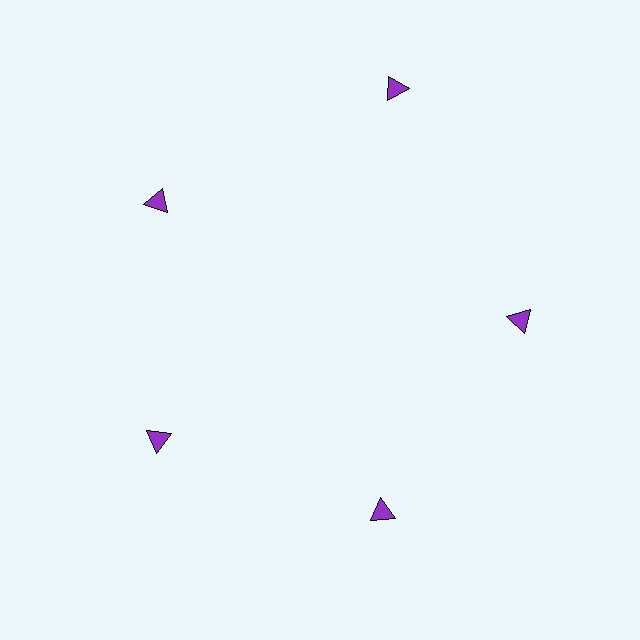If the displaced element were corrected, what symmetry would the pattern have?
It would have 5-fold rotational symmetry — the pattern would map onto itself every 72 degrees.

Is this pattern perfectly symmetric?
No. The 5 purple triangles are arranged in a ring, but one element near the 1 o'clock position is pushed outward from the center, breaking the 5-fold rotational symmetry.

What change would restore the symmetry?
The symmetry would be restored by moving it inward, back onto the ring so that all 5 triangles sit at equal angles and equal distance from the center.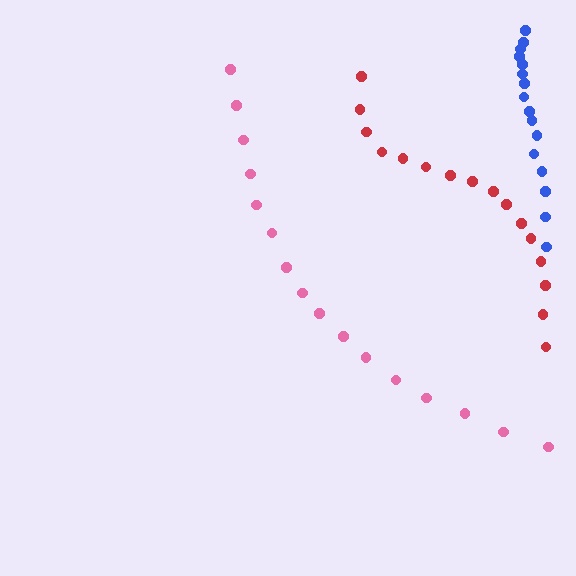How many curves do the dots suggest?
There are 3 distinct paths.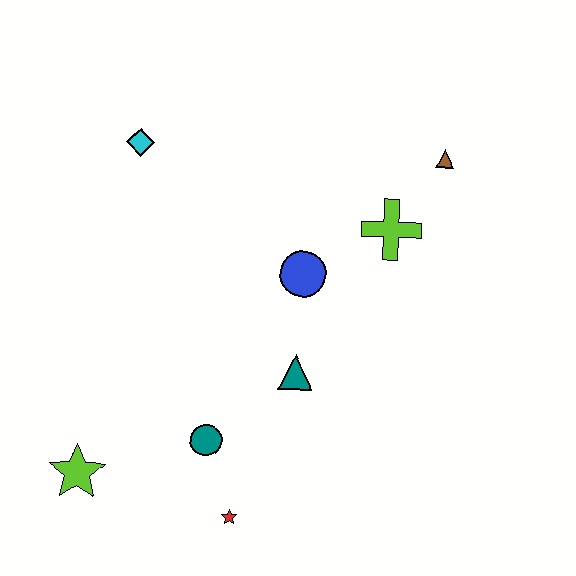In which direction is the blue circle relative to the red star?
The blue circle is above the red star.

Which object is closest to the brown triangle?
The lime cross is closest to the brown triangle.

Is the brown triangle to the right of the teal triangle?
Yes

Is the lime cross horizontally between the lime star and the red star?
No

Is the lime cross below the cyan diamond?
Yes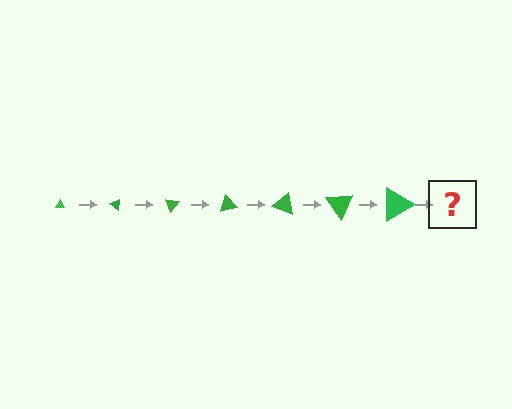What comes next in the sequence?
The next element should be a triangle, larger than the previous one and rotated 245 degrees from the start.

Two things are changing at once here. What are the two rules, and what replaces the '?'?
The two rules are that the triangle grows larger each step and it rotates 35 degrees each step. The '?' should be a triangle, larger than the previous one and rotated 245 degrees from the start.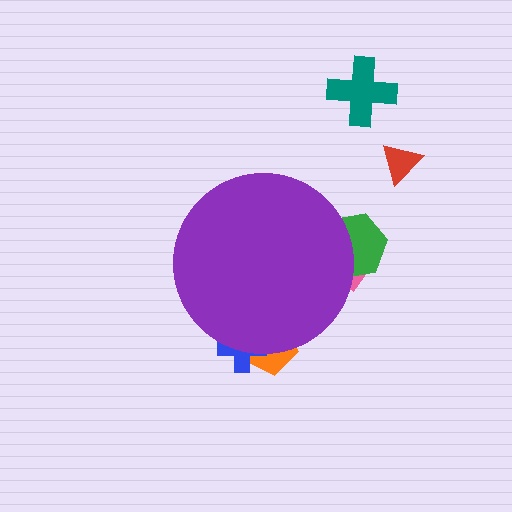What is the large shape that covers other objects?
A purple circle.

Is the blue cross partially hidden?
Yes, the blue cross is partially hidden behind the purple circle.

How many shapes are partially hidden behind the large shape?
4 shapes are partially hidden.